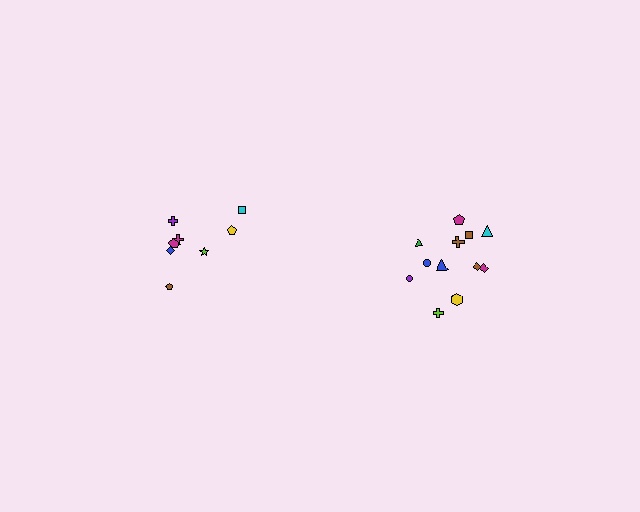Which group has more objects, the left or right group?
The right group.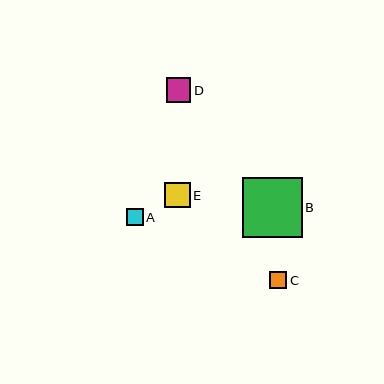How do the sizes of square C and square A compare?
Square C and square A are approximately the same size.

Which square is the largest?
Square B is the largest with a size of approximately 59 pixels.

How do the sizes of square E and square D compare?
Square E and square D are approximately the same size.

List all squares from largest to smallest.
From largest to smallest: B, E, D, C, A.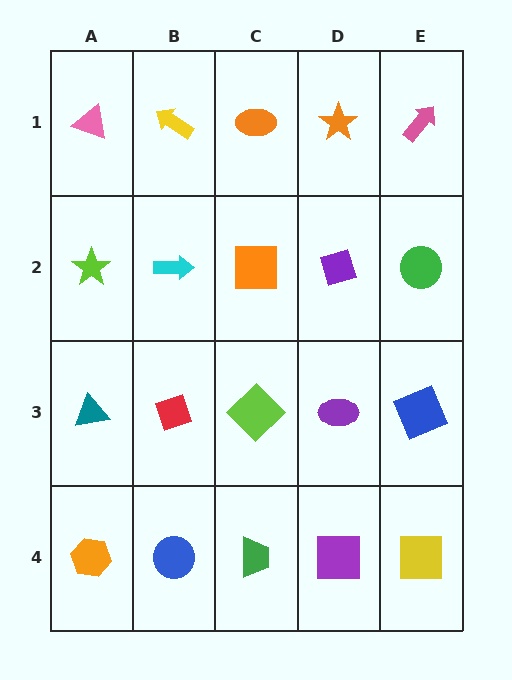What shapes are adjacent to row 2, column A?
A pink triangle (row 1, column A), a teal triangle (row 3, column A), a cyan arrow (row 2, column B).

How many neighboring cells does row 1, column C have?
3.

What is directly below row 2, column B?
A red diamond.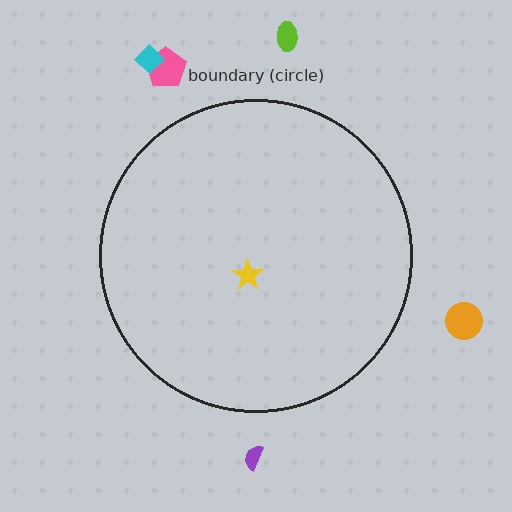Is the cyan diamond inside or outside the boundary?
Outside.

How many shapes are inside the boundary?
1 inside, 5 outside.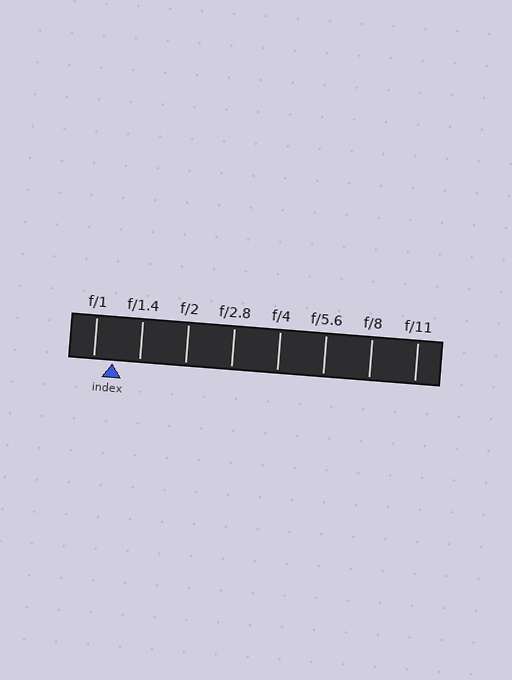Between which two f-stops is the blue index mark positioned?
The index mark is between f/1 and f/1.4.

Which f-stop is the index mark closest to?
The index mark is closest to f/1.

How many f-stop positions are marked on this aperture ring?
There are 8 f-stop positions marked.